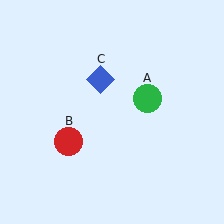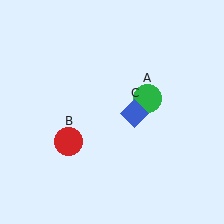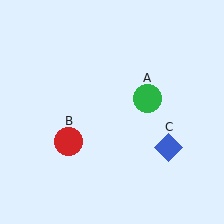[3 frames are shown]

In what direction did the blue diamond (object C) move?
The blue diamond (object C) moved down and to the right.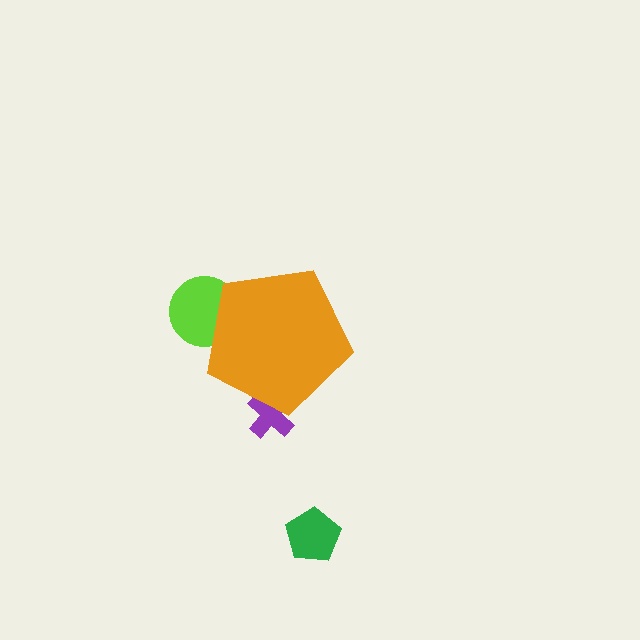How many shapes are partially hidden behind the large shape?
2 shapes are partially hidden.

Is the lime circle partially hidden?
Yes, the lime circle is partially hidden behind the orange pentagon.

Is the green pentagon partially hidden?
No, the green pentagon is fully visible.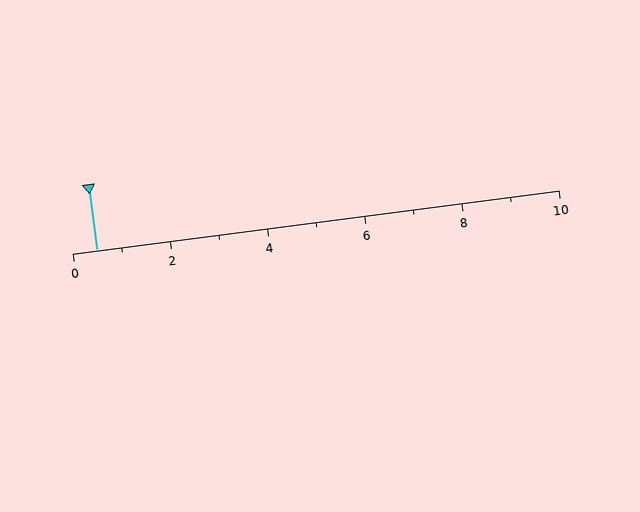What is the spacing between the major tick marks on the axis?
The major ticks are spaced 2 apart.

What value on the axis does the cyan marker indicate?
The marker indicates approximately 0.5.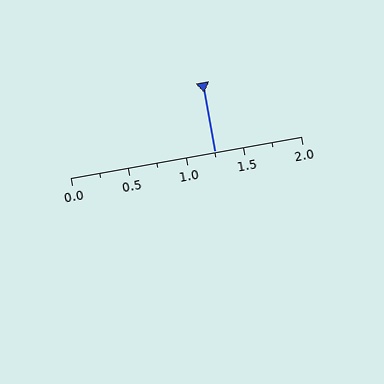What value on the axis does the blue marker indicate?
The marker indicates approximately 1.25.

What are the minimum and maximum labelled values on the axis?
The axis runs from 0.0 to 2.0.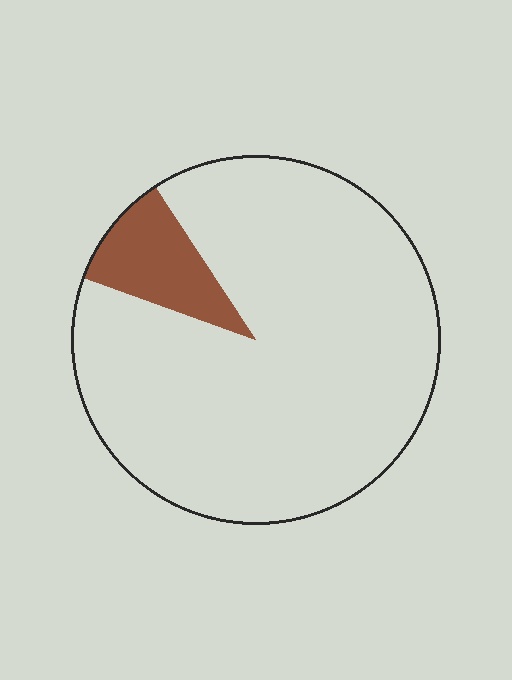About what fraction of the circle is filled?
About one tenth (1/10).